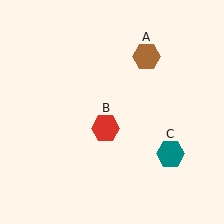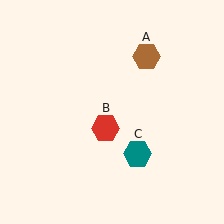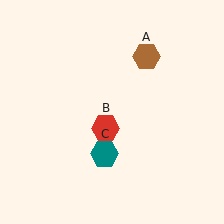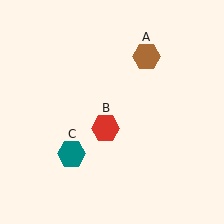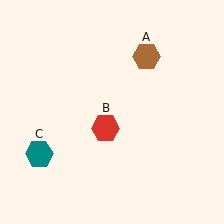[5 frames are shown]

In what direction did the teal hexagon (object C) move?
The teal hexagon (object C) moved left.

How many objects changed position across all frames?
1 object changed position: teal hexagon (object C).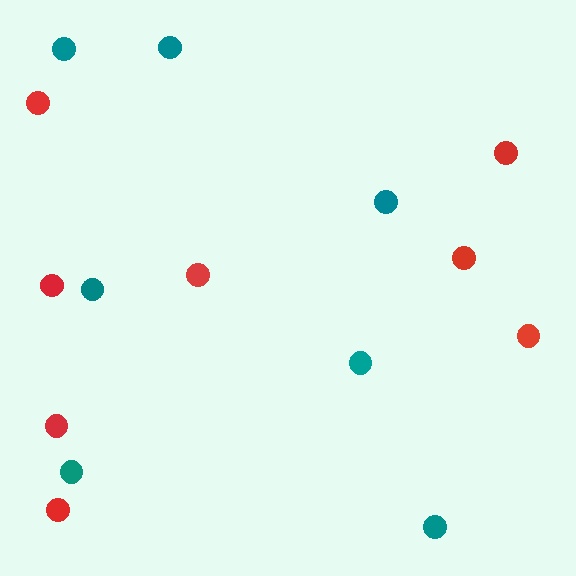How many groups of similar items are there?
There are 2 groups: one group of red circles (8) and one group of teal circles (7).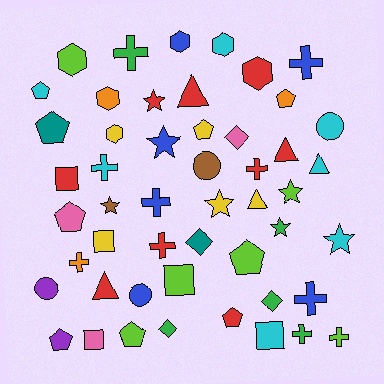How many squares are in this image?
There are 5 squares.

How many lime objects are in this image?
There are 6 lime objects.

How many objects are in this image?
There are 50 objects.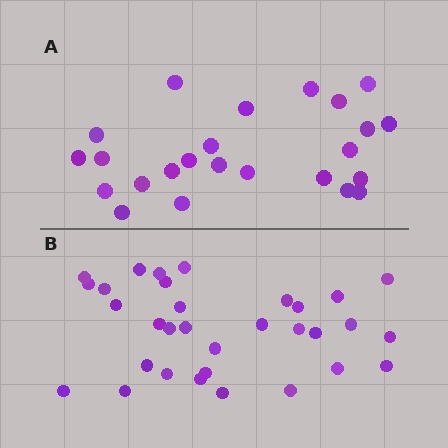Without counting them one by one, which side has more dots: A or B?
Region B (the bottom region) has more dots.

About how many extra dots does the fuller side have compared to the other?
Region B has roughly 8 or so more dots than region A.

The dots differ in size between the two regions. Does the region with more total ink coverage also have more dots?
No. Region A has more total ink coverage because its dots are larger, but region B actually contains more individual dots. Total area can be misleading — the number of items is what matters here.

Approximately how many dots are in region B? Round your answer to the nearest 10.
About 30 dots. (The exact count is 32, which rounds to 30.)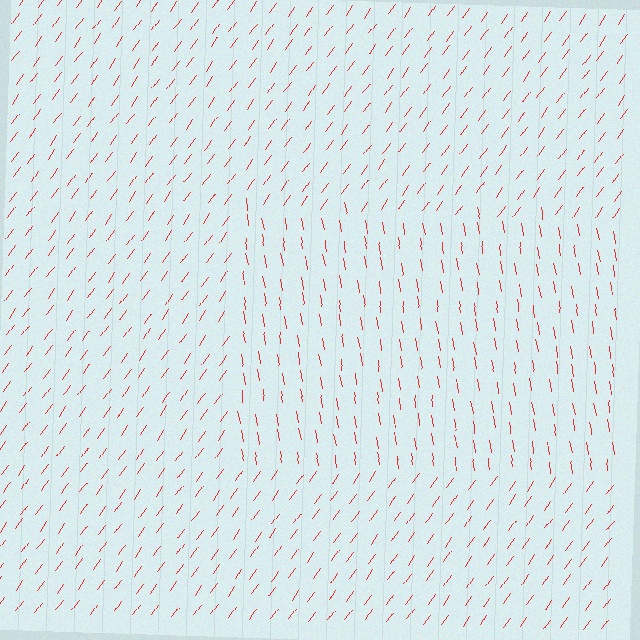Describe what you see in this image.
The image is filled with small red line segments. A rectangle region in the image has lines oriented differently from the surrounding lines, creating a visible texture boundary.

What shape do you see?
I see a rectangle.